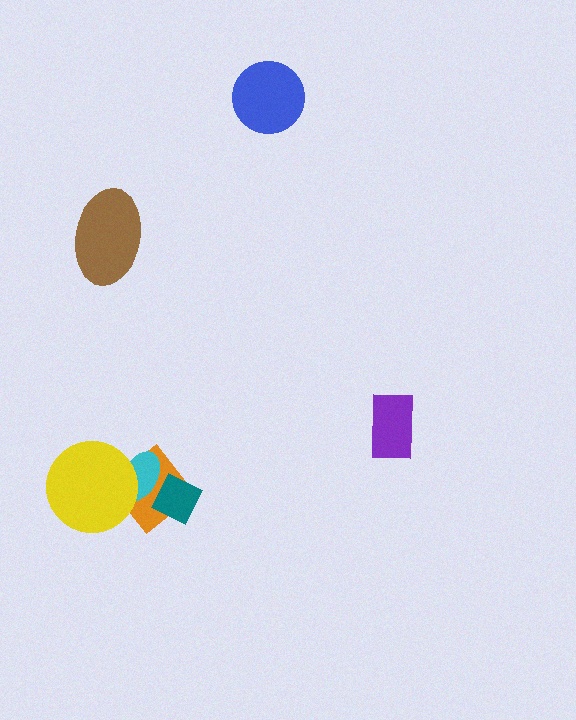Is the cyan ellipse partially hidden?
Yes, it is partially covered by another shape.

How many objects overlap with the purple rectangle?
0 objects overlap with the purple rectangle.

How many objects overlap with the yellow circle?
2 objects overlap with the yellow circle.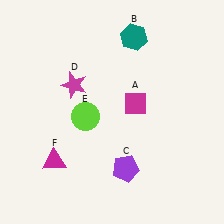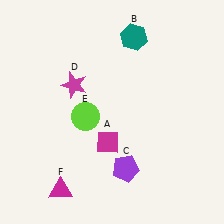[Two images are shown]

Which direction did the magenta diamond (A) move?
The magenta diamond (A) moved down.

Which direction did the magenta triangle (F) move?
The magenta triangle (F) moved down.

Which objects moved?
The objects that moved are: the magenta diamond (A), the magenta triangle (F).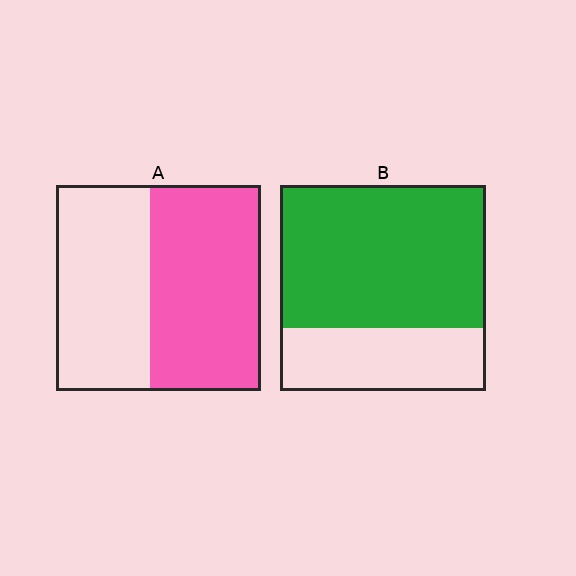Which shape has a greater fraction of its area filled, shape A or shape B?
Shape B.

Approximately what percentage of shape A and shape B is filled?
A is approximately 55% and B is approximately 70%.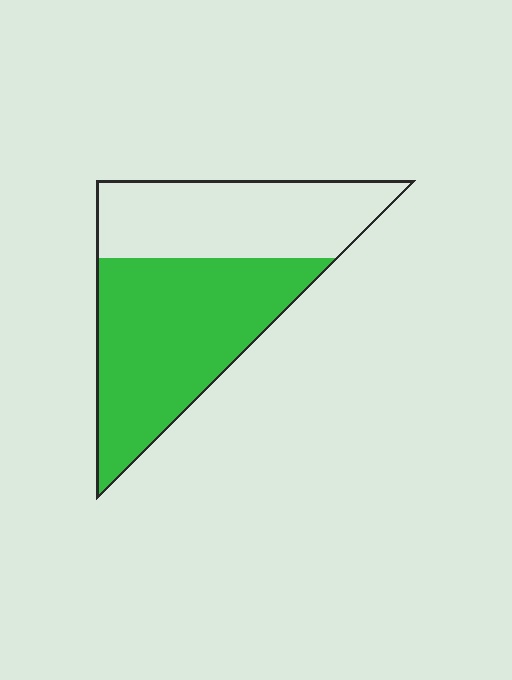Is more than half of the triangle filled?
Yes.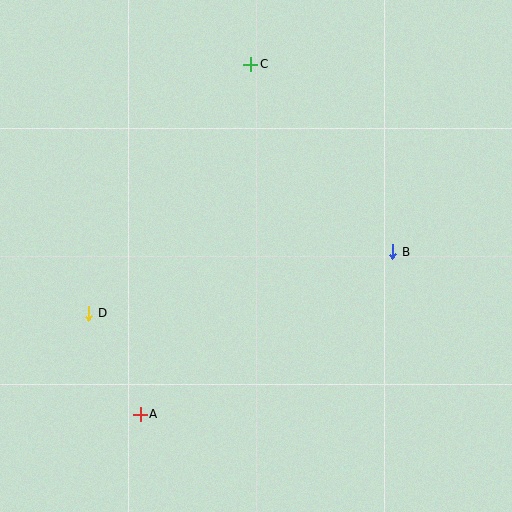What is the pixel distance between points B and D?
The distance between B and D is 310 pixels.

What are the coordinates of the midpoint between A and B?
The midpoint between A and B is at (267, 333).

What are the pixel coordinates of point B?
Point B is at (393, 252).